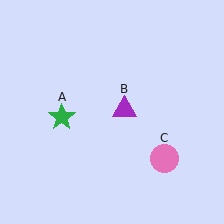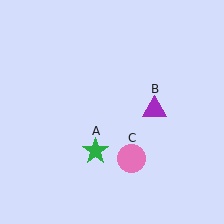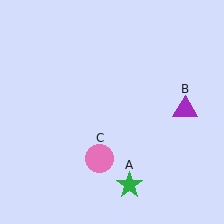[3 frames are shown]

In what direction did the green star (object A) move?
The green star (object A) moved down and to the right.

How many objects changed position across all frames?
3 objects changed position: green star (object A), purple triangle (object B), pink circle (object C).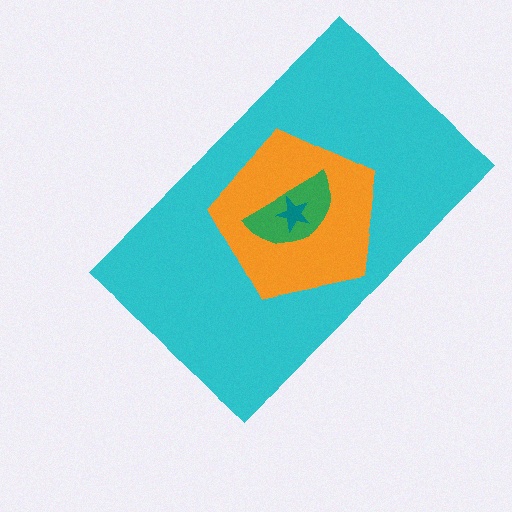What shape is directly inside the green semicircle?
The teal star.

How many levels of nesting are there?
4.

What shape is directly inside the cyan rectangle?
The orange pentagon.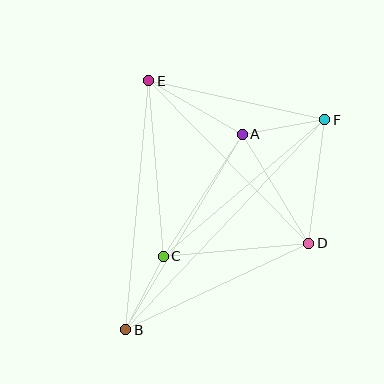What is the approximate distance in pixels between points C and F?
The distance between C and F is approximately 212 pixels.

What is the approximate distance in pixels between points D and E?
The distance between D and E is approximately 228 pixels.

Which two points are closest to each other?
Points B and C are closest to each other.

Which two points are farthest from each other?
Points B and F are farthest from each other.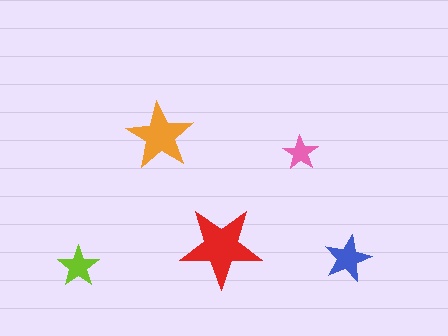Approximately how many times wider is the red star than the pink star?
About 2.5 times wider.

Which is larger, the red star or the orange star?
The red one.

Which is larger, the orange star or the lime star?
The orange one.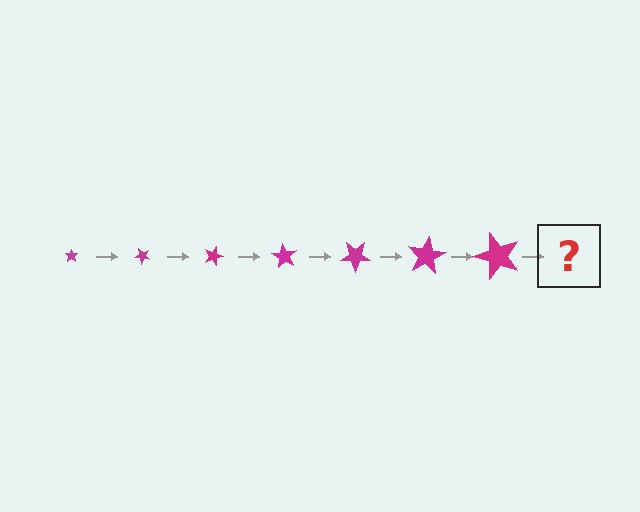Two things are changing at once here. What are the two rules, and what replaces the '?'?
The two rules are that the star grows larger each step and it rotates 45 degrees each step. The '?' should be a star, larger than the previous one and rotated 315 degrees from the start.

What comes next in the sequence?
The next element should be a star, larger than the previous one and rotated 315 degrees from the start.